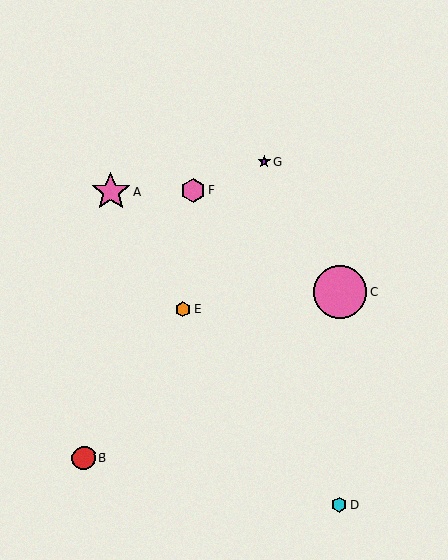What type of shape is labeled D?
Shape D is a cyan hexagon.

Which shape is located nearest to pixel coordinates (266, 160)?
The purple star (labeled G) at (264, 162) is nearest to that location.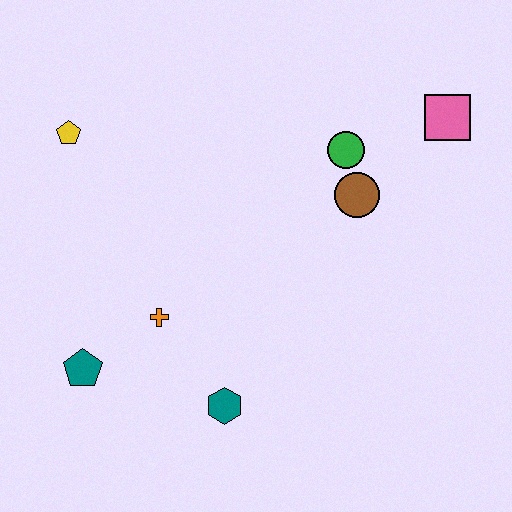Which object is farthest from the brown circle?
The teal pentagon is farthest from the brown circle.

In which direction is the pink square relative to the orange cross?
The pink square is to the right of the orange cross.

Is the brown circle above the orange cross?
Yes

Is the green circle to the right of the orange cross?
Yes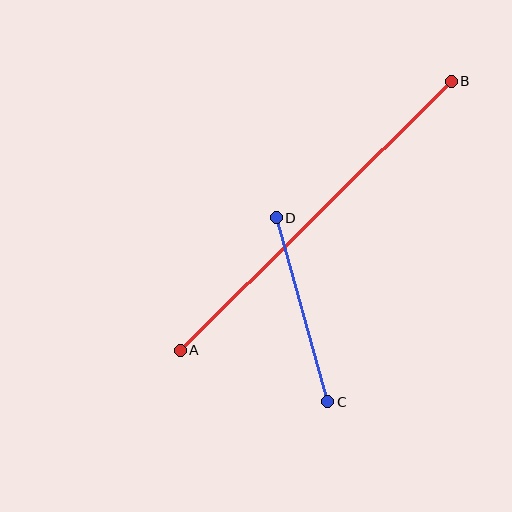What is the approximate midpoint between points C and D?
The midpoint is at approximately (302, 310) pixels.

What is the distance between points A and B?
The distance is approximately 382 pixels.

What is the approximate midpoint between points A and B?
The midpoint is at approximately (316, 216) pixels.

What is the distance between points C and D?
The distance is approximately 191 pixels.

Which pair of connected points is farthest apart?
Points A and B are farthest apart.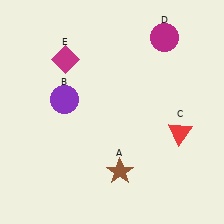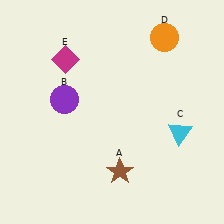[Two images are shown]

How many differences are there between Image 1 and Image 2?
There are 2 differences between the two images.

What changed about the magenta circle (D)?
In Image 1, D is magenta. In Image 2, it changed to orange.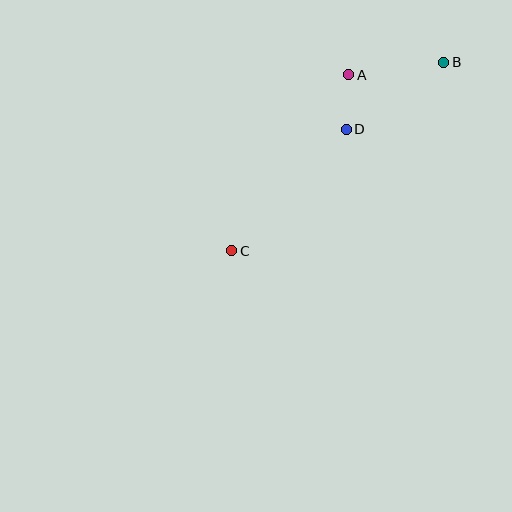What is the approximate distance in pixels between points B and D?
The distance between B and D is approximately 118 pixels.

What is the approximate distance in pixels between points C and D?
The distance between C and D is approximately 167 pixels.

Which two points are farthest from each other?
Points B and C are farthest from each other.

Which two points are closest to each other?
Points A and D are closest to each other.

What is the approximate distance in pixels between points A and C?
The distance between A and C is approximately 212 pixels.